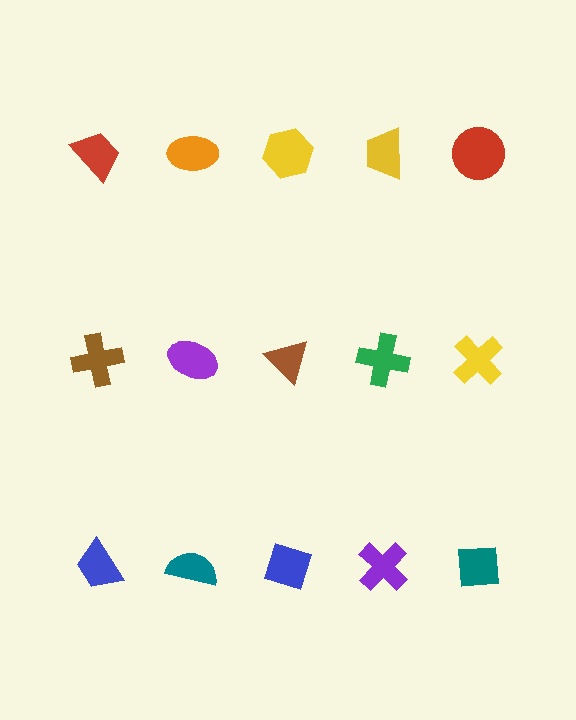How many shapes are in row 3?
5 shapes.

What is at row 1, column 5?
A red circle.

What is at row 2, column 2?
A purple ellipse.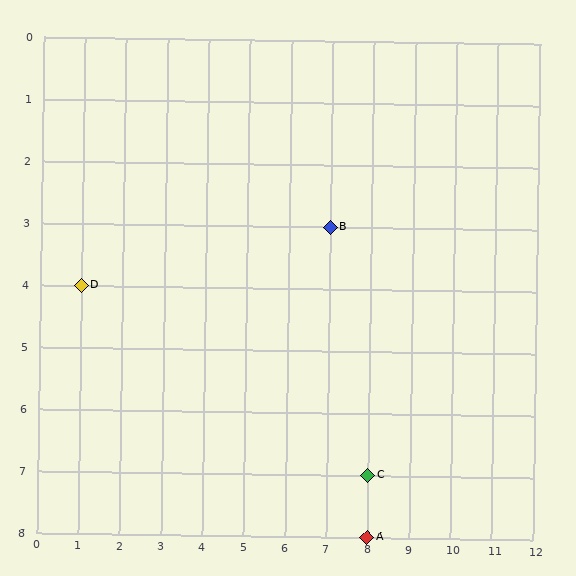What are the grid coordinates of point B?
Point B is at grid coordinates (7, 3).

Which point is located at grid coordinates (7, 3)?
Point B is at (7, 3).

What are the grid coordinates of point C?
Point C is at grid coordinates (8, 7).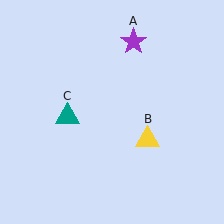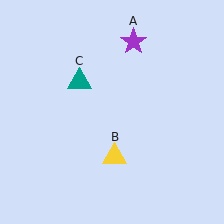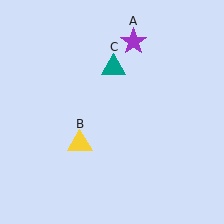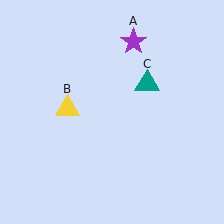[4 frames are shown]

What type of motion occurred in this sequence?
The yellow triangle (object B), teal triangle (object C) rotated clockwise around the center of the scene.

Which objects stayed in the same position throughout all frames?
Purple star (object A) remained stationary.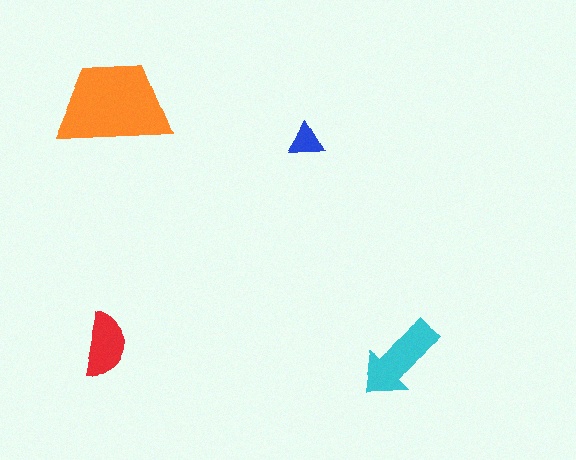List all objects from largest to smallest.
The orange trapezoid, the cyan arrow, the red semicircle, the blue triangle.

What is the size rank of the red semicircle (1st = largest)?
3rd.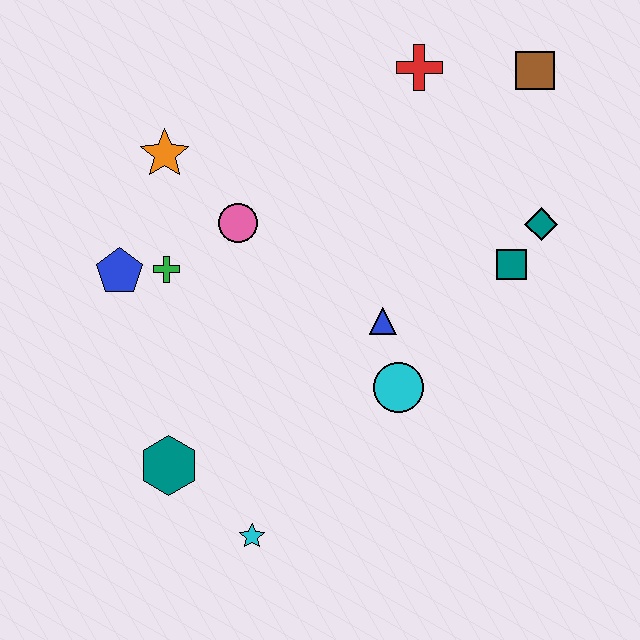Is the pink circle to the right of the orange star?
Yes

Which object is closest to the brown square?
The red cross is closest to the brown square.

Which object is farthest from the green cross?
The brown square is farthest from the green cross.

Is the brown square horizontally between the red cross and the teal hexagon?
No